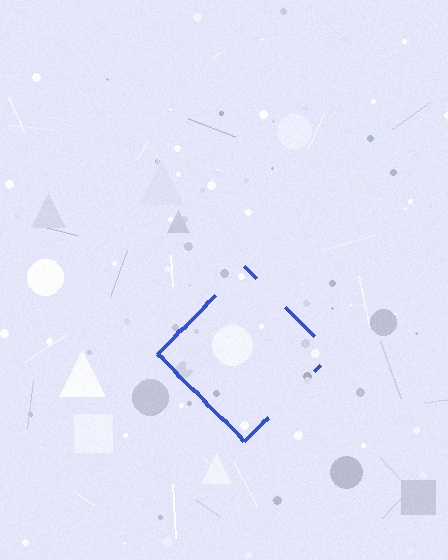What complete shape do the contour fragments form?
The contour fragments form a diamond.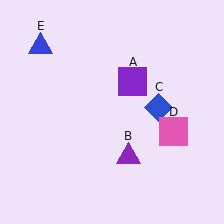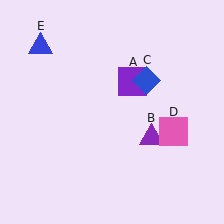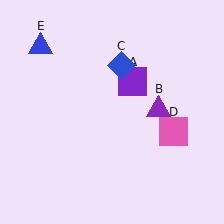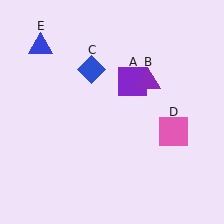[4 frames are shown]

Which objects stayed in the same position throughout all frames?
Purple square (object A) and pink square (object D) and blue triangle (object E) remained stationary.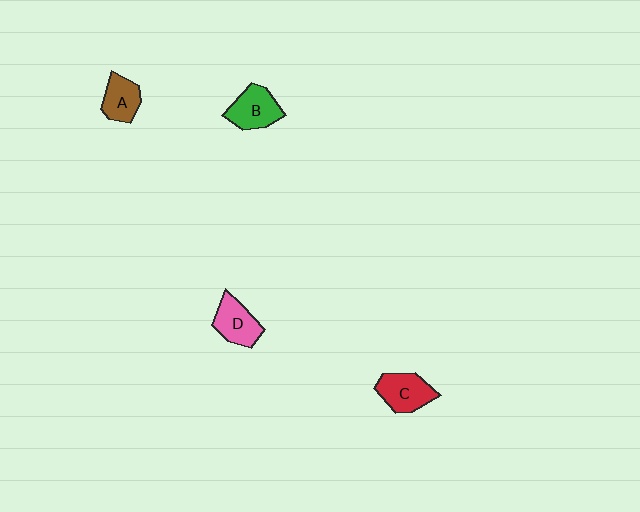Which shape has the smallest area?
Shape A (brown).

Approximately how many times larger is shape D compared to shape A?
Approximately 1.2 times.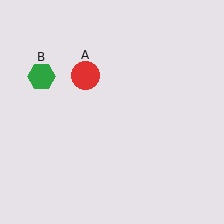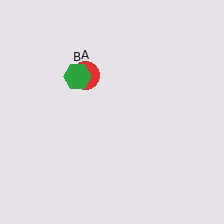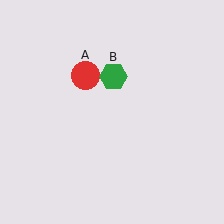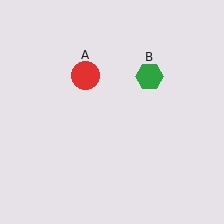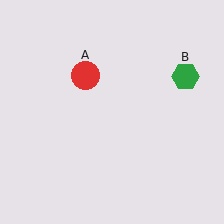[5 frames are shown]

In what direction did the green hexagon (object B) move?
The green hexagon (object B) moved right.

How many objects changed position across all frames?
1 object changed position: green hexagon (object B).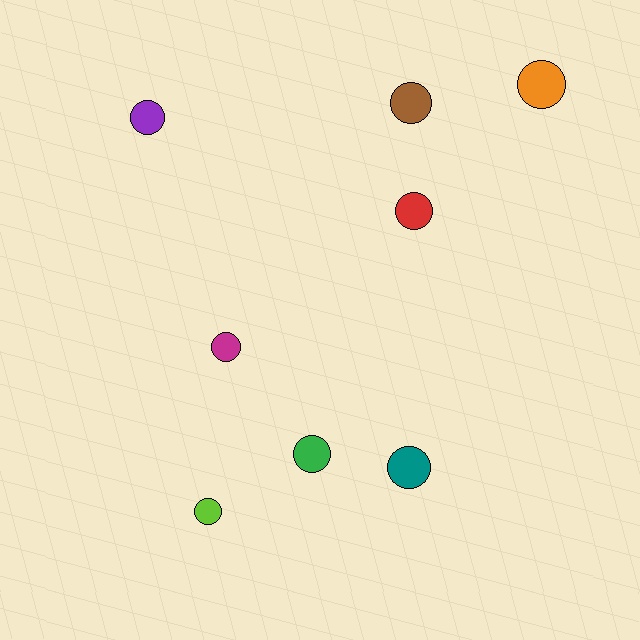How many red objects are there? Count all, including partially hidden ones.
There is 1 red object.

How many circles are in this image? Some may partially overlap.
There are 8 circles.